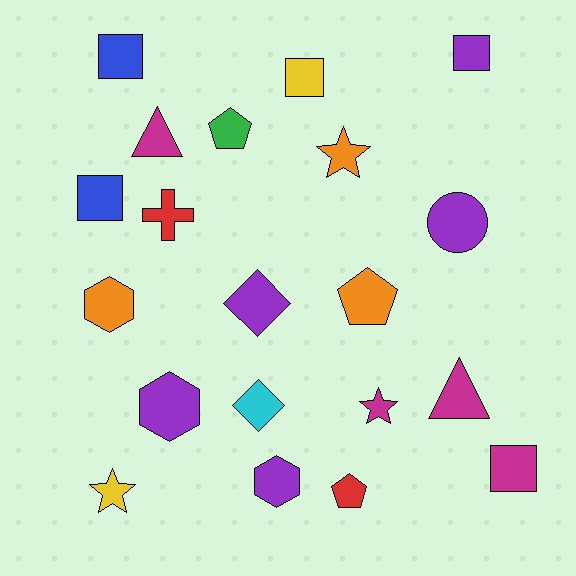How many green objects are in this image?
There is 1 green object.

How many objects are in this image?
There are 20 objects.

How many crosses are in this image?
There is 1 cross.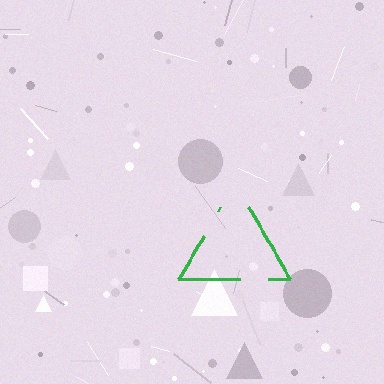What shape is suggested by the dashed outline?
The dashed outline suggests a triangle.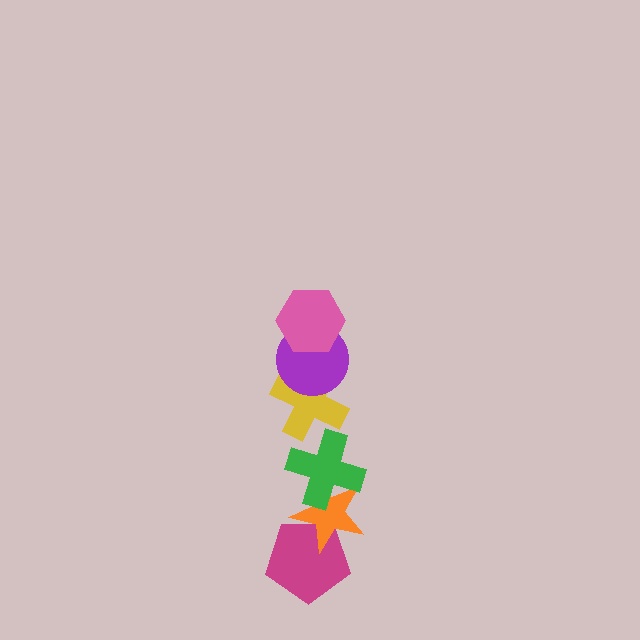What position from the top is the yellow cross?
The yellow cross is 3rd from the top.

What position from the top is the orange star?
The orange star is 5th from the top.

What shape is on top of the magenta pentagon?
The orange star is on top of the magenta pentagon.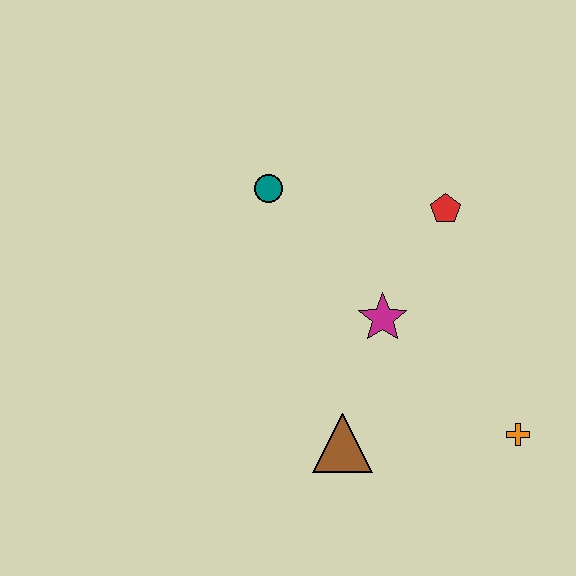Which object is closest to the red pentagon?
The magenta star is closest to the red pentagon.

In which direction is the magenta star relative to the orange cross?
The magenta star is to the left of the orange cross.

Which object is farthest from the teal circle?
The orange cross is farthest from the teal circle.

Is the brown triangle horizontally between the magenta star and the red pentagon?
No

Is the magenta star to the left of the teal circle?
No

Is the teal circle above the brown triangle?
Yes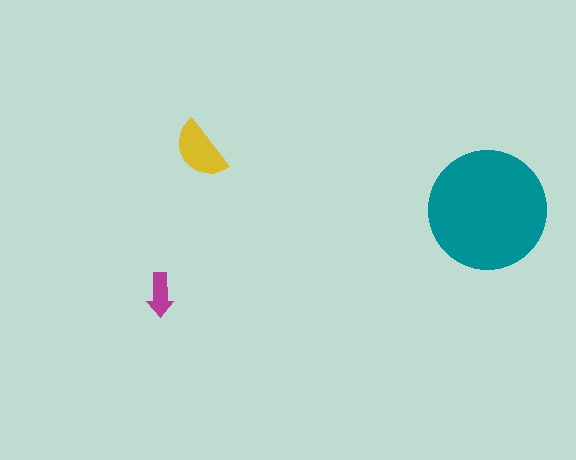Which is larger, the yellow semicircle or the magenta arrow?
The yellow semicircle.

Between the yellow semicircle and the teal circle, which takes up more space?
The teal circle.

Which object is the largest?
The teal circle.